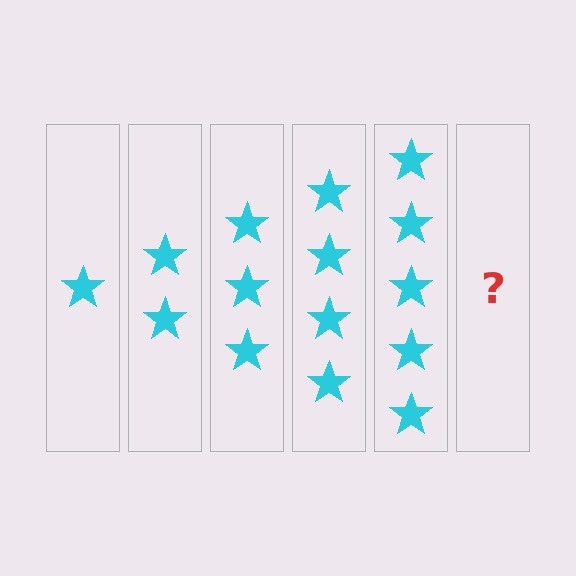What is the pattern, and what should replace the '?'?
The pattern is that each step adds one more star. The '?' should be 6 stars.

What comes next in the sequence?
The next element should be 6 stars.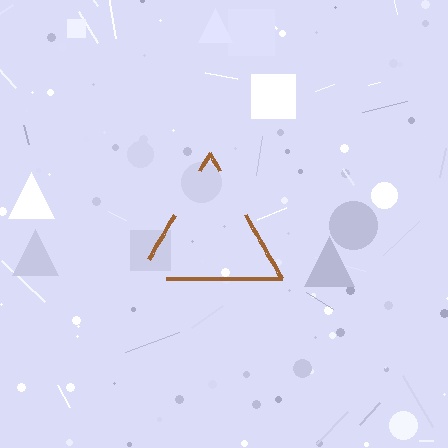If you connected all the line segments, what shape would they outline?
They would outline a triangle.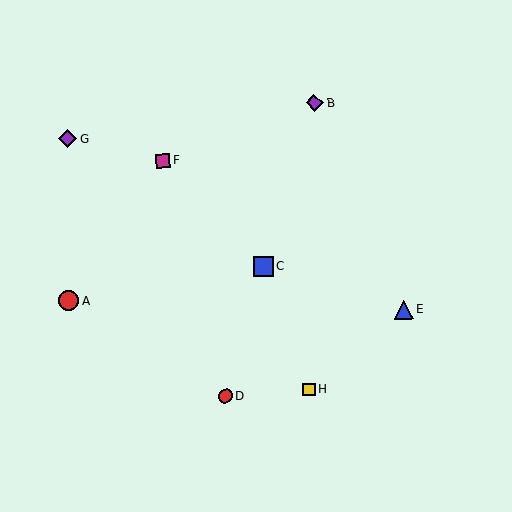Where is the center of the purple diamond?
The center of the purple diamond is at (68, 139).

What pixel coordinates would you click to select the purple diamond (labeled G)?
Click at (68, 139) to select the purple diamond G.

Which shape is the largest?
The red circle (labeled A) is the largest.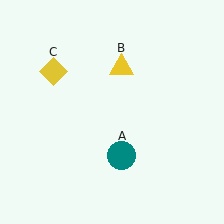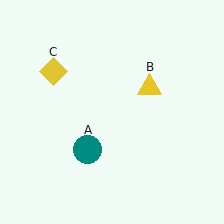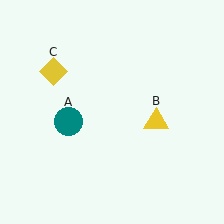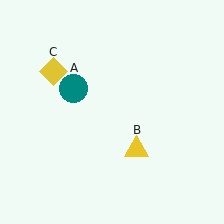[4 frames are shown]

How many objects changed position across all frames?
2 objects changed position: teal circle (object A), yellow triangle (object B).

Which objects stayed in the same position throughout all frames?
Yellow diamond (object C) remained stationary.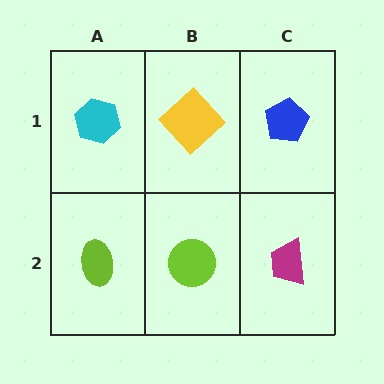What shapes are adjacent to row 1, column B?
A lime circle (row 2, column B), a cyan hexagon (row 1, column A), a blue pentagon (row 1, column C).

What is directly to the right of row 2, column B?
A magenta trapezoid.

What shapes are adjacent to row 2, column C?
A blue pentagon (row 1, column C), a lime circle (row 2, column B).